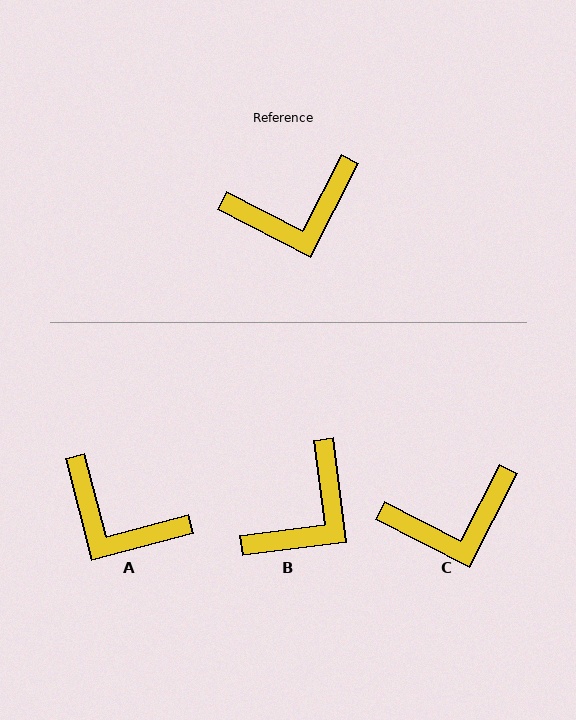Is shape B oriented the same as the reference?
No, it is off by about 34 degrees.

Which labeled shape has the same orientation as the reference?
C.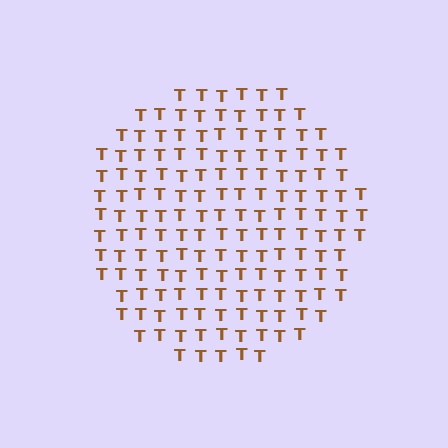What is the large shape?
The large shape is a circle.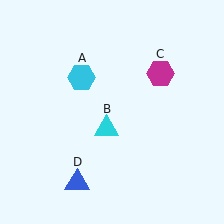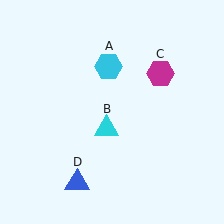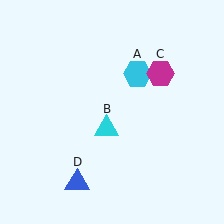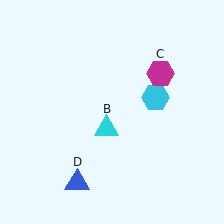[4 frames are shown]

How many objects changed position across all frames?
1 object changed position: cyan hexagon (object A).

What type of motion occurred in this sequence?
The cyan hexagon (object A) rotated clockwise around the center of the scene.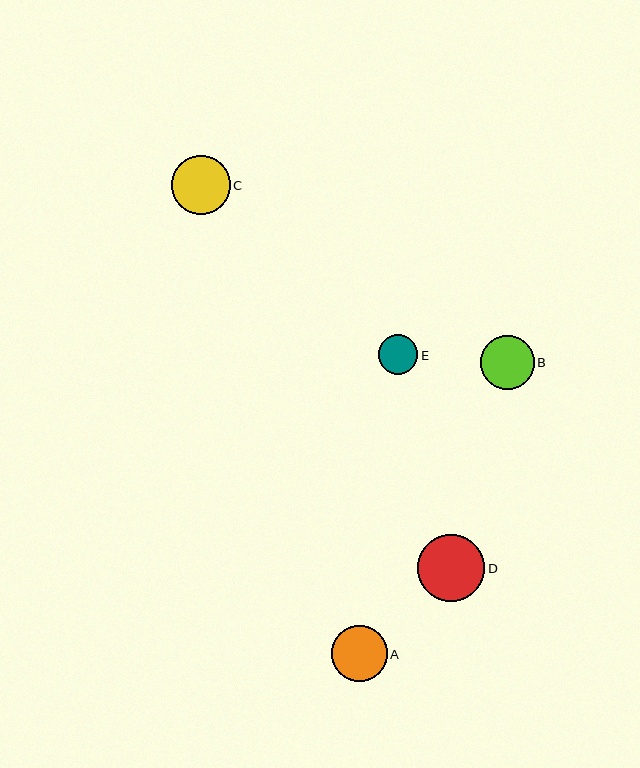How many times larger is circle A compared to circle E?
Circle A is approximately 1.4 times the size of circle E.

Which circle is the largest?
Circle D is the largest with a size of approximately 68 pixels.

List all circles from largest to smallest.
From largest to smallest: D, C, A, B, E.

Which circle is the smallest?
Circle E is the smallest with a size of approximately 40 pixels.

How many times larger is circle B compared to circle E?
Circle B is approximately 1.4 times the size of circle E.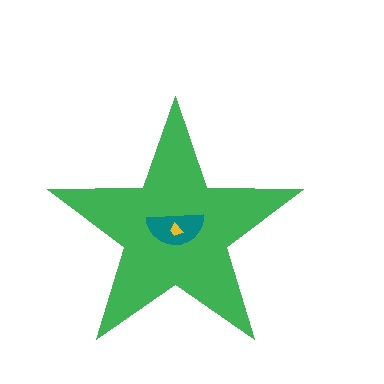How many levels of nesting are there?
3.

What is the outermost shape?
The green star.